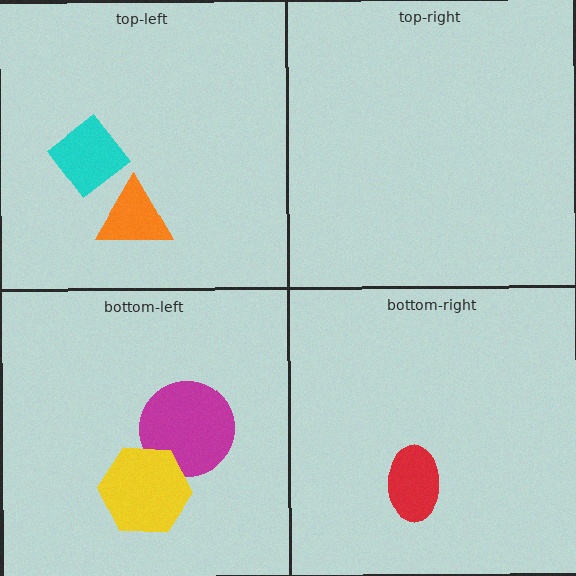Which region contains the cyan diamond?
The top-left region.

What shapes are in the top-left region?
The cyan diamond, the orange triangle.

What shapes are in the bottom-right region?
The red ellipse.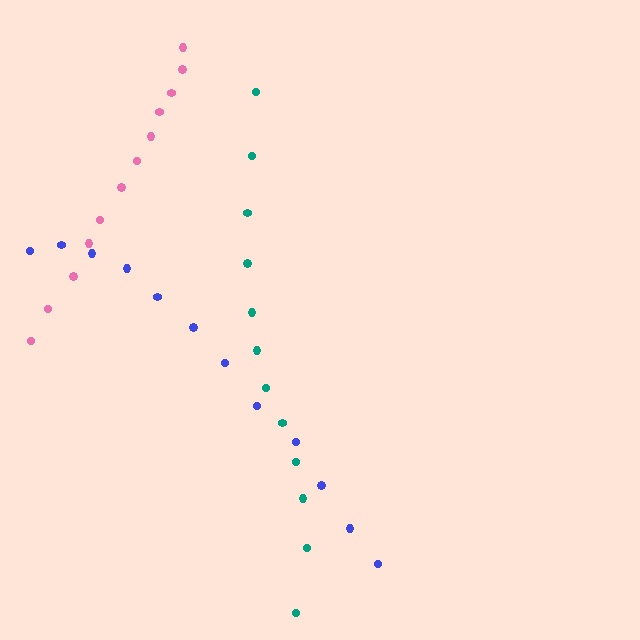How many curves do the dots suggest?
There are 3 distinct paths.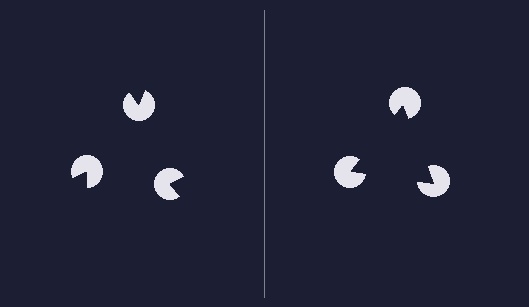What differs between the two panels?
The pac-man discs are positioned identically on both sides; only the wedge orientations differ. On the right they align to a triangle; on the left they are misaligned.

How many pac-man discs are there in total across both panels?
6 — 3 on each side.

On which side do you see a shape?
An illusory triangle appears on the right side. On the left side the wedge cuts are rotated, so no coherent shape forms.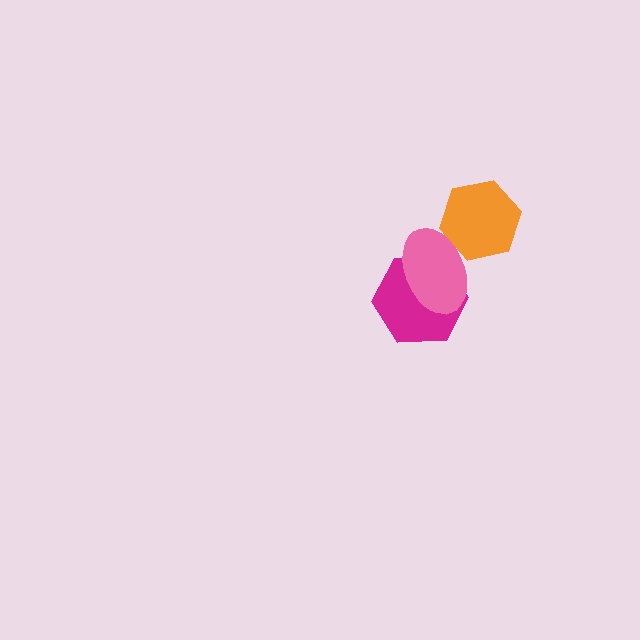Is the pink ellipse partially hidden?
No, no other shape covers it.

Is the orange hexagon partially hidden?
Yes, it is partially covered by another shape.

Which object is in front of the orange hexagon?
The pink ellipse is in front of the orange hexagon.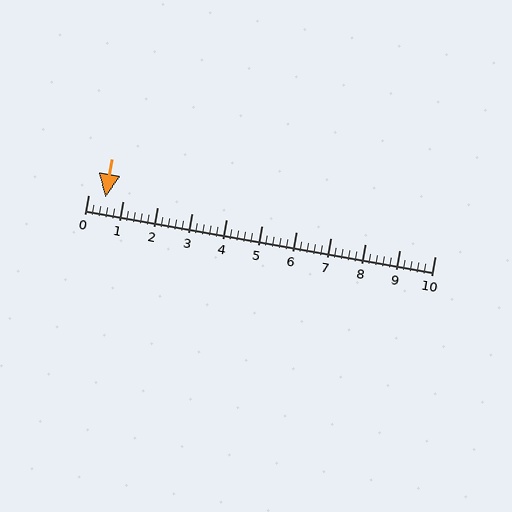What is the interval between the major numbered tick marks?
The major tick marks are spaced 1 units apart.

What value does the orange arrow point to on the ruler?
The orange arrow points to approximately 0.5.